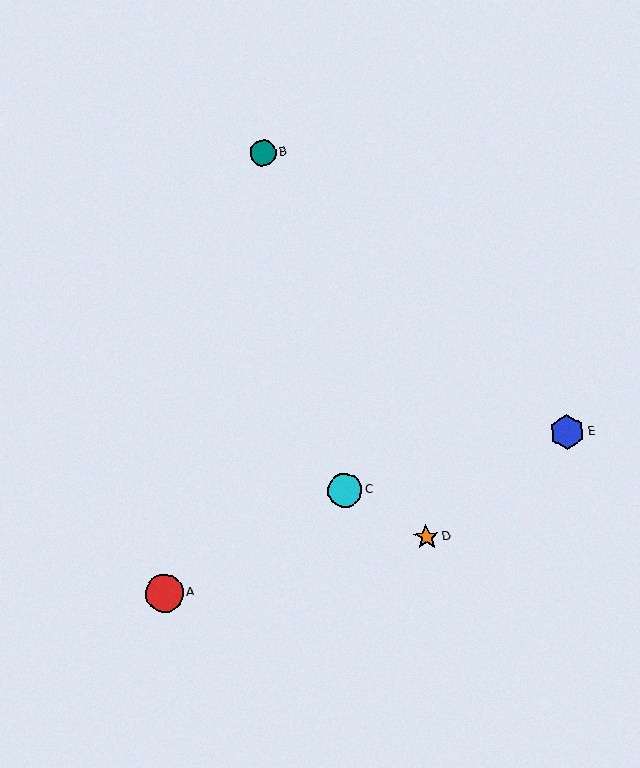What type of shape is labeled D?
Shape D is an orange star.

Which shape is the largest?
The red circle (labeled A) is the largest.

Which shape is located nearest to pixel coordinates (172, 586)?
The red circle (labeled A) at (164, 593) is nearest to that location.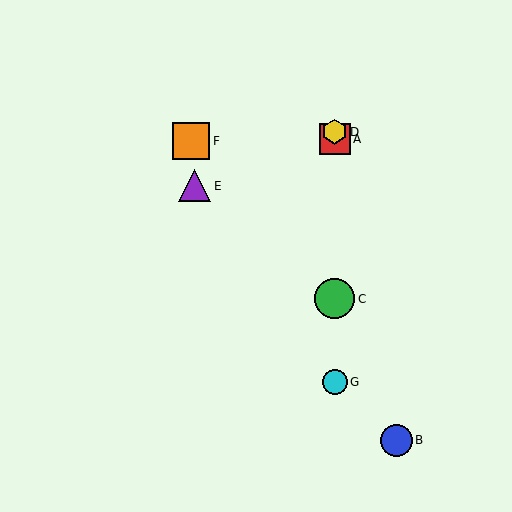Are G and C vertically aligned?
Yes, both are at x≈335.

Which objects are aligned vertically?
Objects A, C, D, G are aligned vertically.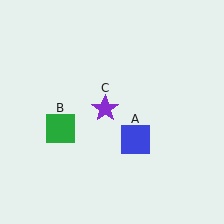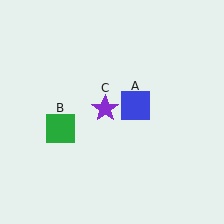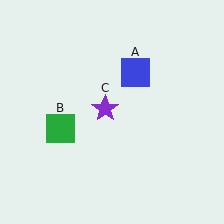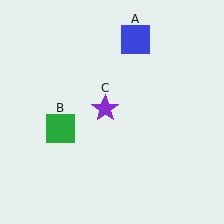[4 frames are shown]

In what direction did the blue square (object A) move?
The blue square (object A) moved up.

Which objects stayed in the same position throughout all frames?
Green square (object B) and purple star (object C) remained stationary.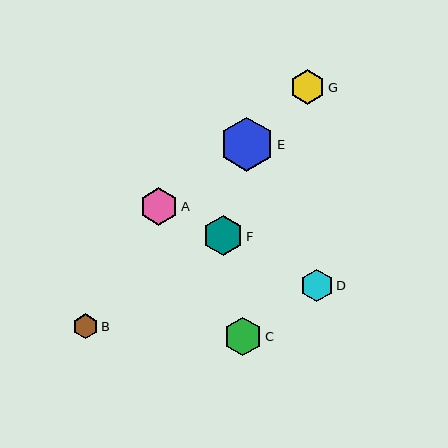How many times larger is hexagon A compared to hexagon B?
Hexagon A is approximately 1.5 times the size of hexagon B.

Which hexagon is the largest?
Hexagon E is the largest with a size of approximately 54 pixels.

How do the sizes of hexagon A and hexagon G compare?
Hexagon A and hexagon G are approximately the same size.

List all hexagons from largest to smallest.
From largest to smallest: E, F, C, A, G, D, B.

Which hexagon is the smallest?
Hexagon B is the smallest with a size of approximately 25 pixels.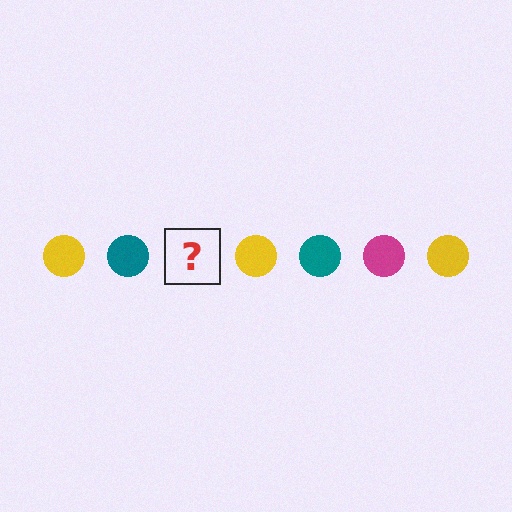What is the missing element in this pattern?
The missing element is a magenta circle.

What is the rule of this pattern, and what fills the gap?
The rule is that the pattern cycles through yellow, teal, magenta circles. The gap should be filled with a magenta circle.